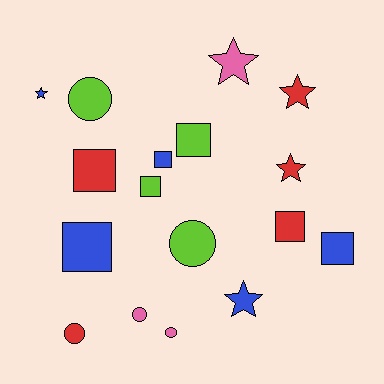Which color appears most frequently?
Blue, with 5 objects.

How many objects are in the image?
There are 17 objects.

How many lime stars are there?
There are no lime stars.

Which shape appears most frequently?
Square, with 7 objects.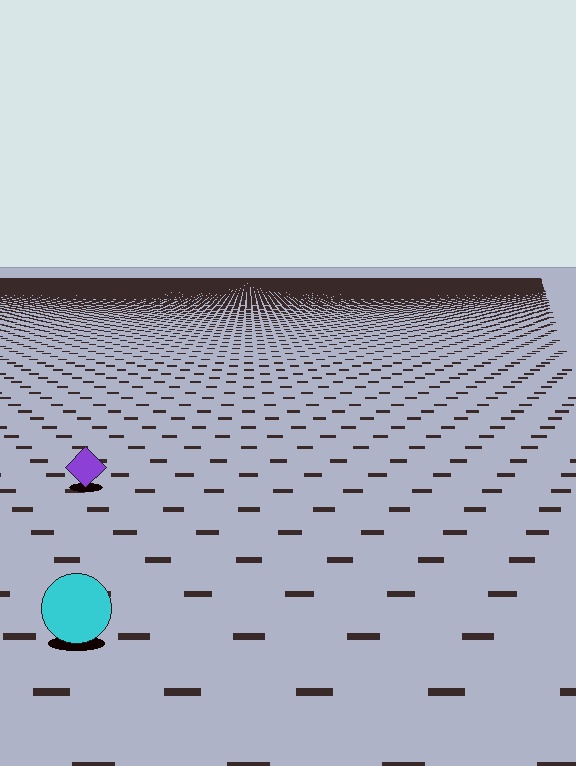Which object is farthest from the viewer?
The purple diamond is farthest from the viewer. It appears smaller and the ground texture around it is denser.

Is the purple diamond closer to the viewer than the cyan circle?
No. The cyan circle is closer — you can tell from the texture gradient: the ground texture is coarser near it.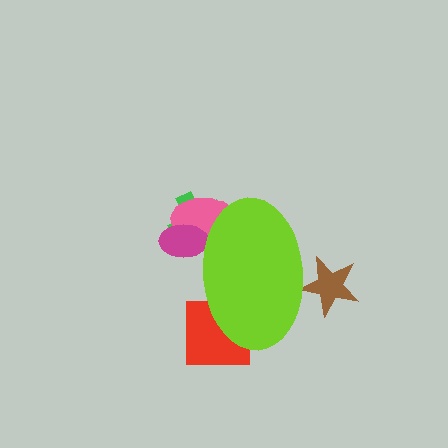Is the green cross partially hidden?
Yes, the green cross is partially hidden behind the lime ellipse.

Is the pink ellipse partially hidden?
Yes, the pink ellipse is partially hidden behind the lime ellipse.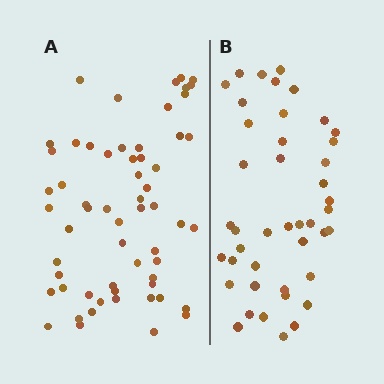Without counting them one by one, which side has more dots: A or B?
Region A (the left region) has more dots.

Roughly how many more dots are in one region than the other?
Region A has approximately 15 more dots than region B.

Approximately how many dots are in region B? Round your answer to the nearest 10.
About 40 dots. (The exact count is 43, which rounds to 40.)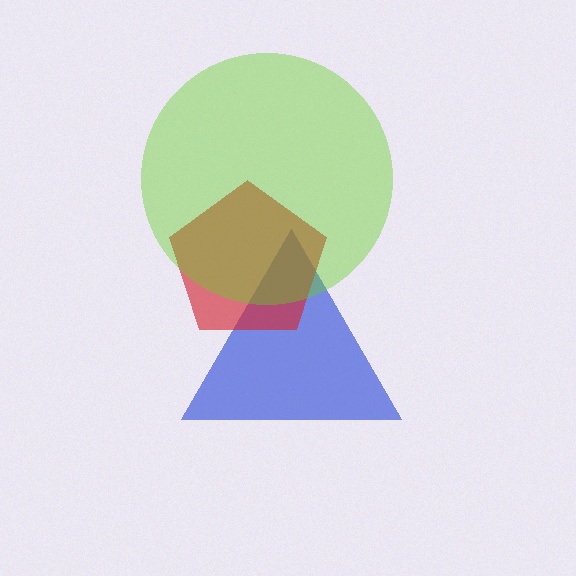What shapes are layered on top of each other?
The layered shapes are: a blue triangle, a red pentagon, a lime circle.